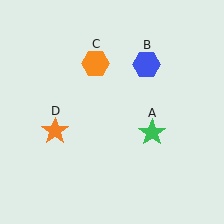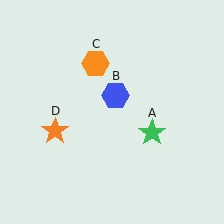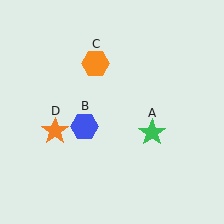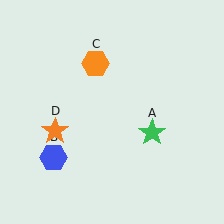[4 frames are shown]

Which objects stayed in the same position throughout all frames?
Green star (object A) and orange hexagon (object C) and orange star (object D) remained stationary.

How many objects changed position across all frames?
1 object changed position: blue hexagon (object B).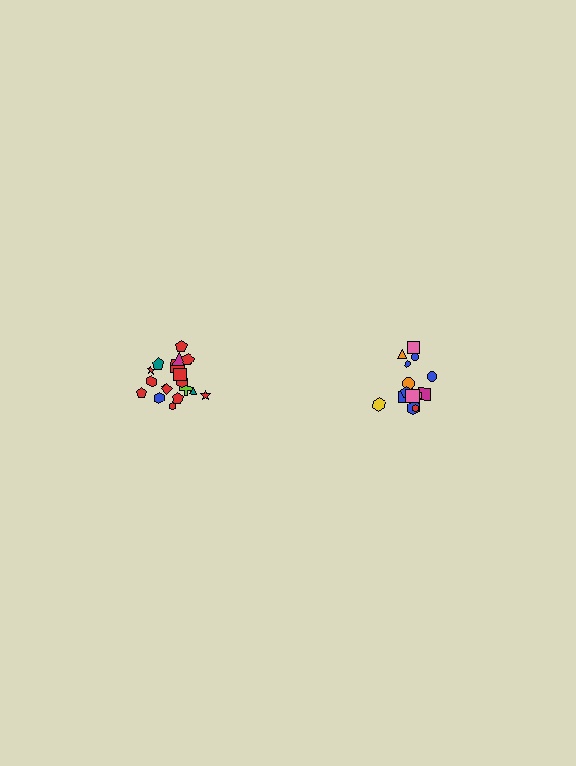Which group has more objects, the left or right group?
The left group.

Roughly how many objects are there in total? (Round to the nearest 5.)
Roughly 35 objects in total.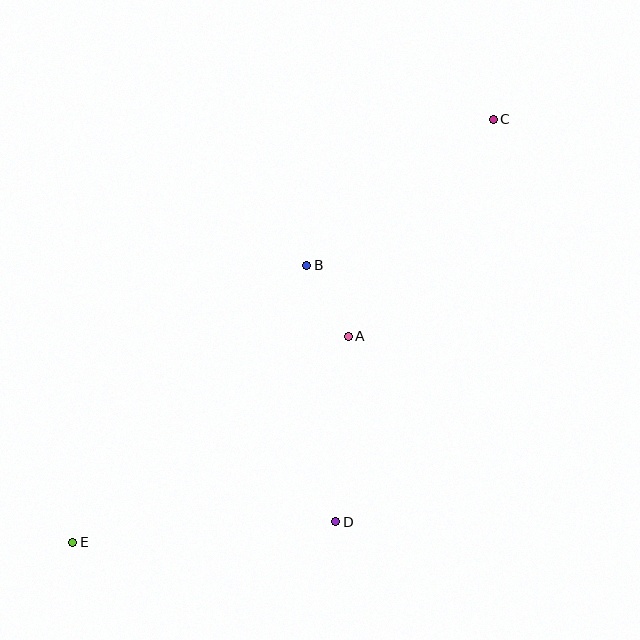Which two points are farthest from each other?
Points C and E are farthest from each other.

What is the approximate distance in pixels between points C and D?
The distance between C and D is approximately 432 pixels.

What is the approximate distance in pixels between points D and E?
The distance between D and E is approximately 264 pixels.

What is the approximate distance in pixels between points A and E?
The distance between A and E is approximately 344 pixels.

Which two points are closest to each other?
Points A and B are closest to each other.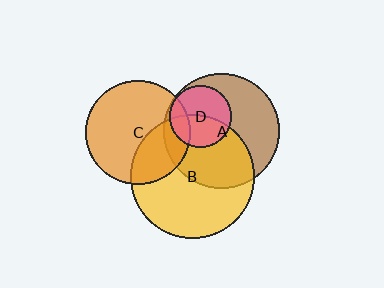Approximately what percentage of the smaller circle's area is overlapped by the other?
Approximately 20%.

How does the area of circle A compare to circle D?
Approximately 3.5 times.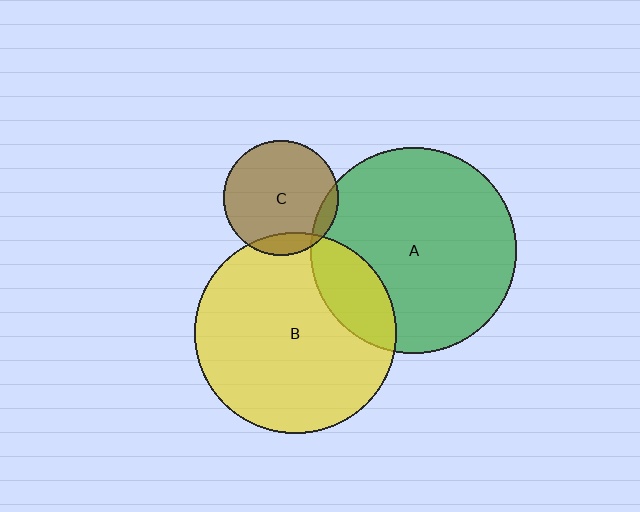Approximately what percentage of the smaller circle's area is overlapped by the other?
Approximately 20%.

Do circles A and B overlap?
Yes.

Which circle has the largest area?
Circle A (green).